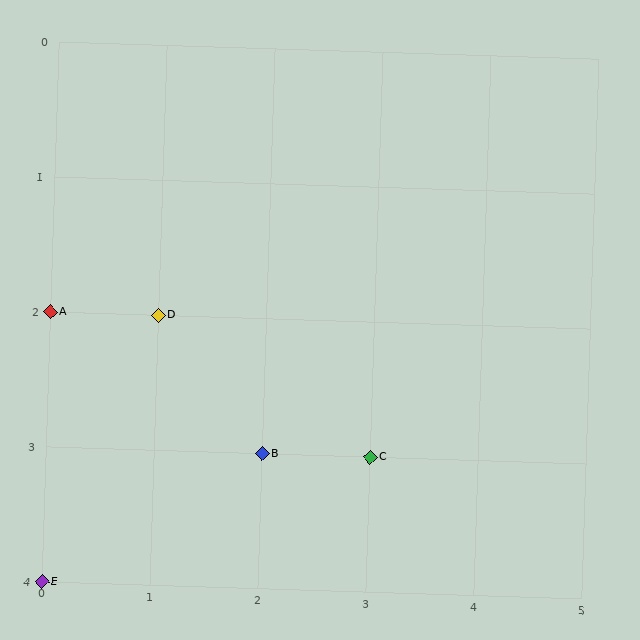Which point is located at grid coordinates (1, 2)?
Point D is at (1, 2).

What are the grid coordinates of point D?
Point D is at grid coordinates (1, 2).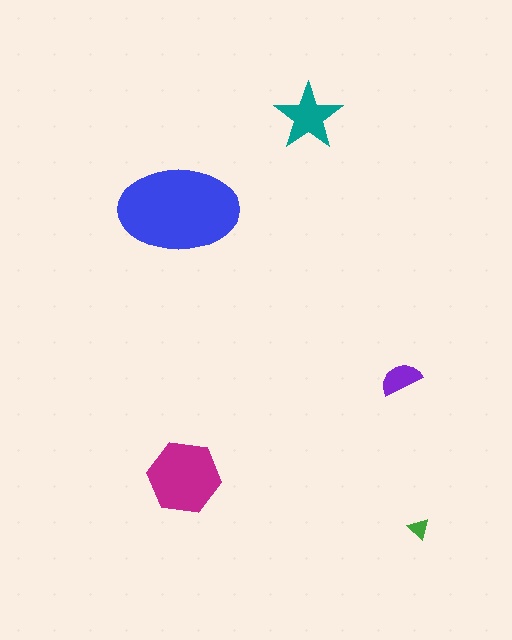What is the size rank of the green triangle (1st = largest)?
5th.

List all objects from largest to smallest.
The blue ellipse, the magenta hexagon, the teal star, the purple semicircle, the green triangle.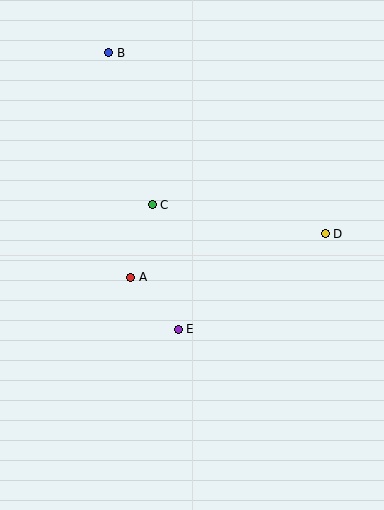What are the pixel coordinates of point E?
Point E is at (178, 329).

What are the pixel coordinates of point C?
Point C is at (152, 205).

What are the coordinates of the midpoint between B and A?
The midpoint between B and A is at (120, 165).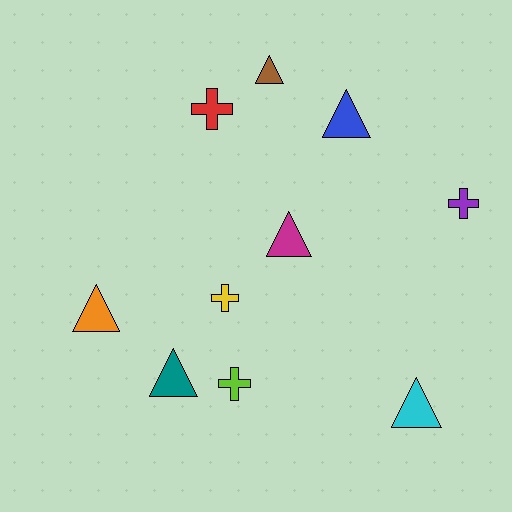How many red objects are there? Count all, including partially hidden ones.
There is 1 red object.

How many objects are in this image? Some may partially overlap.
There are 10 objects.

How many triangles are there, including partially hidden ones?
There are 6 triangles.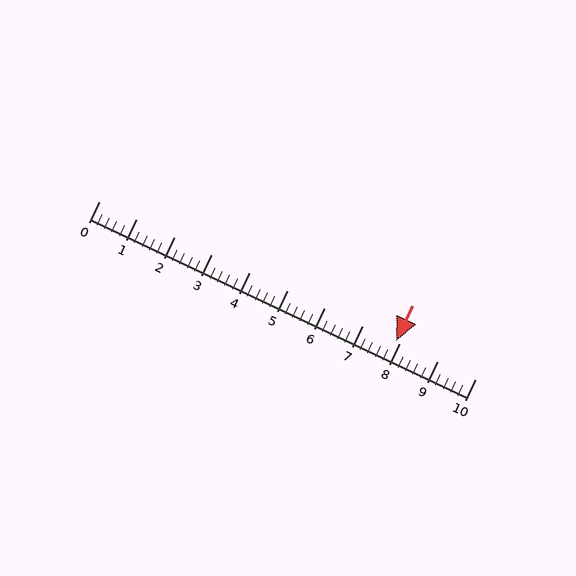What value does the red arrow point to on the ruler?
The red arrow points to approximately 7.9.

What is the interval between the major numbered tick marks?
The major tick marks are spaced 1 units apart.